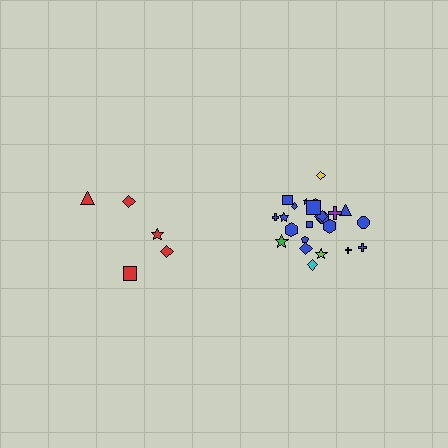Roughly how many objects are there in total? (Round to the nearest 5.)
Roughly 30 objects in total.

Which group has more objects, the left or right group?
The right group.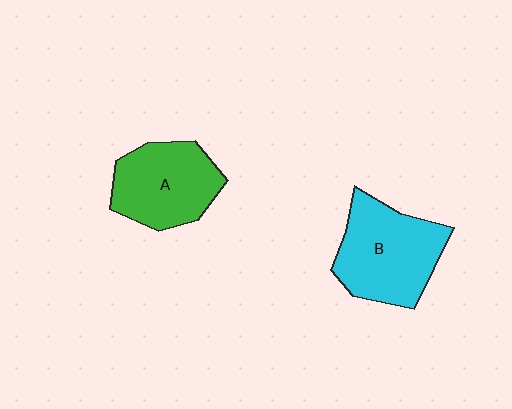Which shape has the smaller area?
Shape A (green).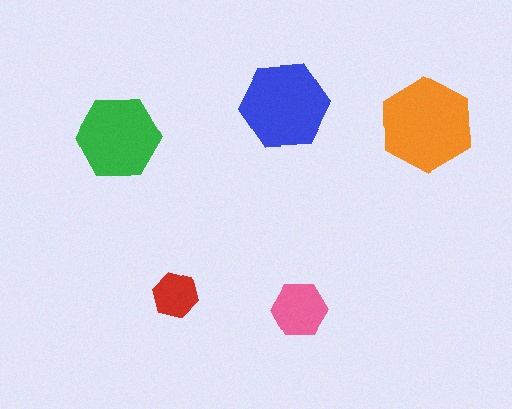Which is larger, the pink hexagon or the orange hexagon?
The orange one.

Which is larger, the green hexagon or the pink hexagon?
The green one.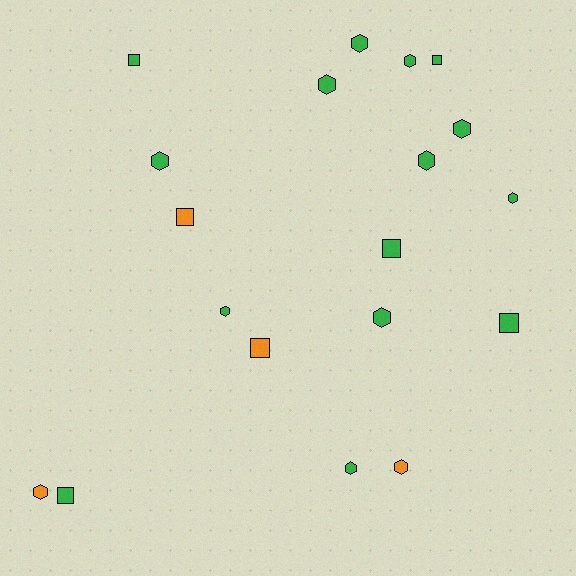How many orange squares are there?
There are 2 orange squares.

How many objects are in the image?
There are 19 objects.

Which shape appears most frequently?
Hexagon, with 12 objects.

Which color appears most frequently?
Green, with 15 objects.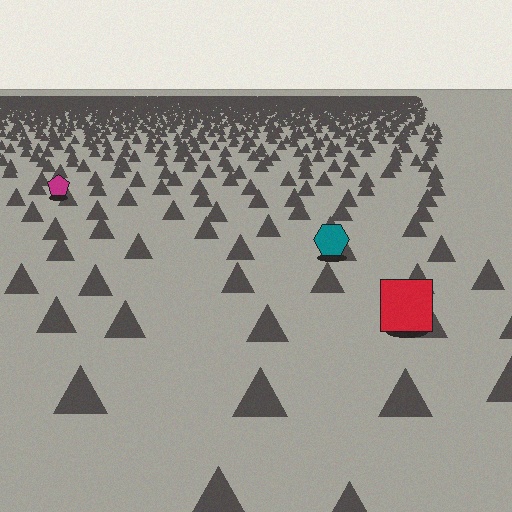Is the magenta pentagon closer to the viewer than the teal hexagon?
No. The teal hexagon is closer — you can tell from the texture gradient: the ground texture is coarser near it.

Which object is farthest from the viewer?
The magenta pentagon is farthest from the viewer. It appears smaller and the ground texture around it is denser.